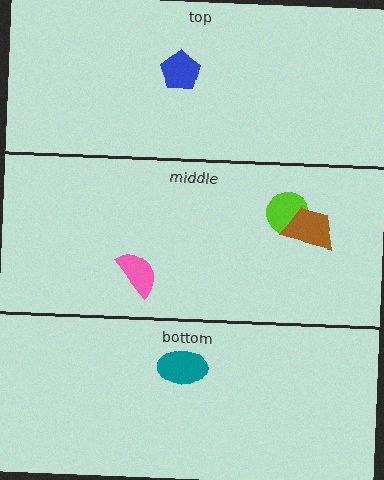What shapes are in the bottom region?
The teal ellipse.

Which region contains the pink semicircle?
The middle region.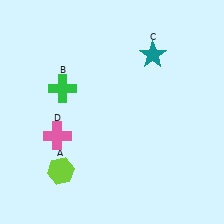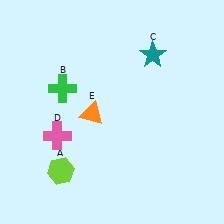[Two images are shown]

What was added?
An orange triangle (E) was added in Image 2.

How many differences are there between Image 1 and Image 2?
There is 1 difference between the two images.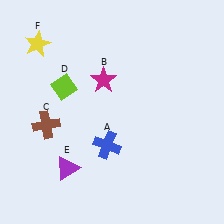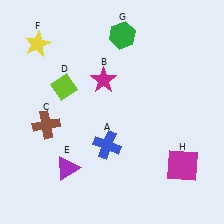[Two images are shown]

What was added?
A green hexagon (G), a magenta square (H) were added in Image 2.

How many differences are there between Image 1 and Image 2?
There are 2 differences between the two images.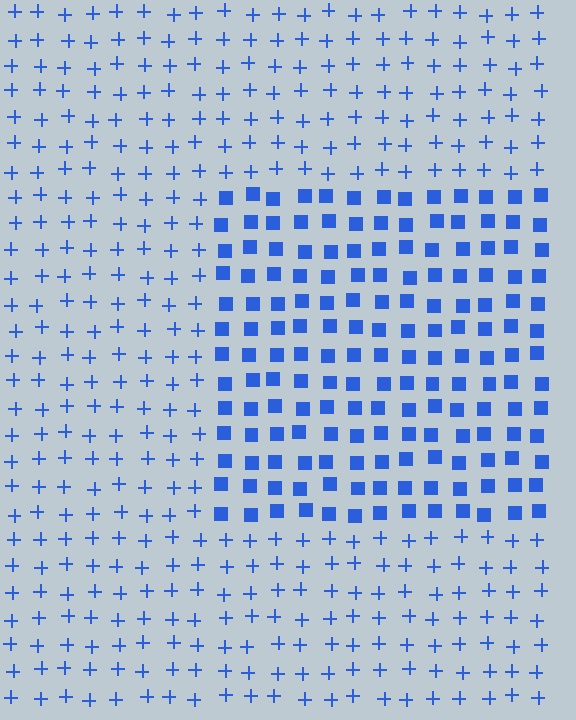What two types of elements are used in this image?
The image uses squares inside the rectangle region and plus signs outside it.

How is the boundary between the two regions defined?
The boundary is defined by a change in element shape: squares inside vs. plus signs outside. All elements share the same color and spacing.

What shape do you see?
I see a rectangle.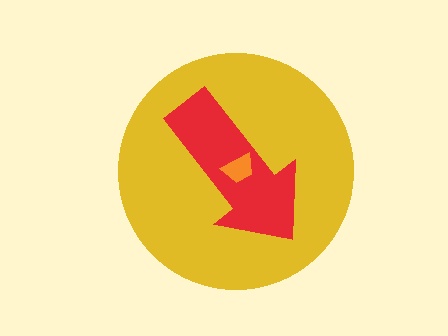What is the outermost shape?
The yellow circle.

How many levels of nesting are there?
3.